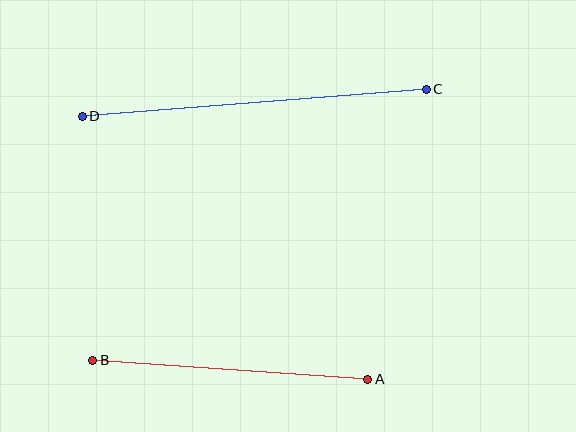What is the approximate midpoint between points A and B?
The midpoint is at approximately (230, 370) pixels.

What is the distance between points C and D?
The distance is approximately 345 pixels.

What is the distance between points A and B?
The distance is approximately 276 pixels.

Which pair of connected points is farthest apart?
Points C and D are farthest apart.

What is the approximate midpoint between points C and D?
The midpoint is at approximately (254, 103) pixels.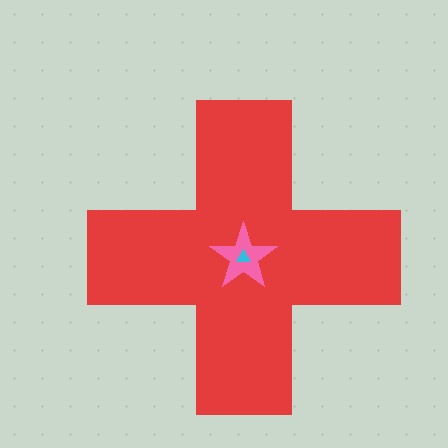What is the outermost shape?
The red cross.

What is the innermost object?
The cyan triangle.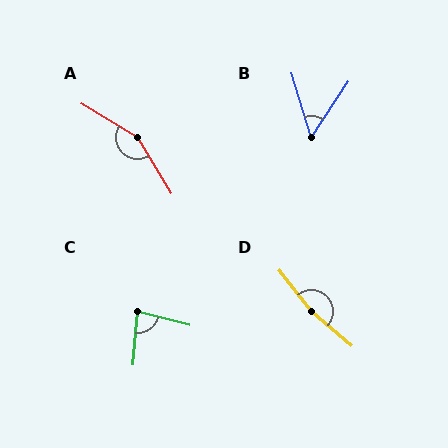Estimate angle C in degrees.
Approximately 80 degrees.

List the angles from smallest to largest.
B (51°), C (80°), A (152°), D (169°).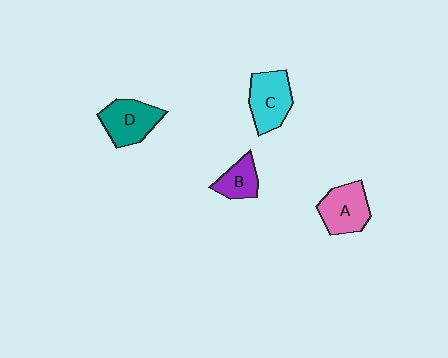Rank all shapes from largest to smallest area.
From largest to smallest: D (teal), C (cyan), A (pink), B (purple).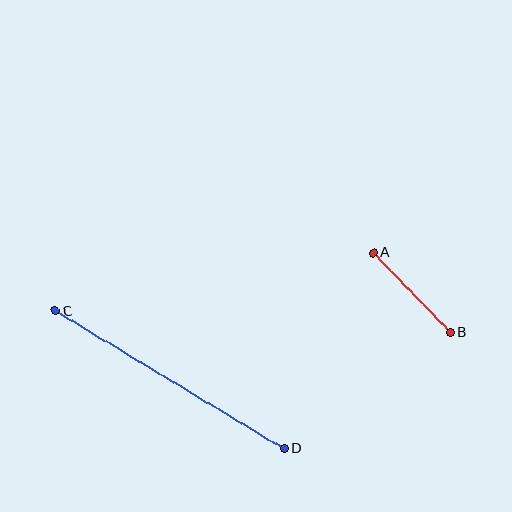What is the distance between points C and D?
The distance is approximately 267 pixels.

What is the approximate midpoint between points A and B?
The midpoint is at approximately (412, 293) pixels.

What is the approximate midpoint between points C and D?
The midpoint is at approximately (170, 380) pixels.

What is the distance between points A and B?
The distance is approximately 111 pixels.